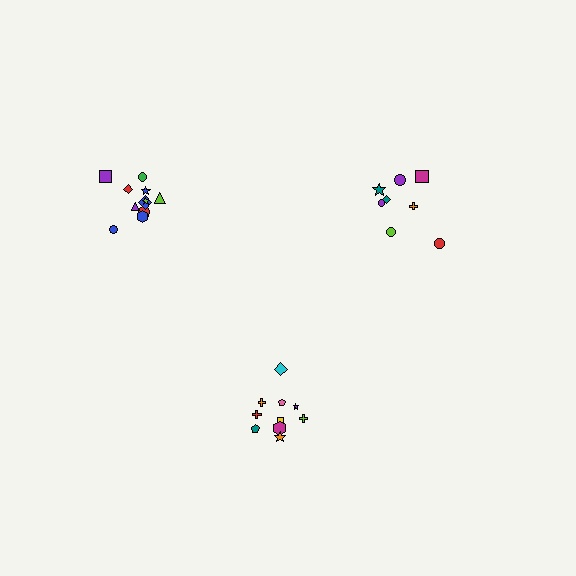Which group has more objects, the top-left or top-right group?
The top-left group.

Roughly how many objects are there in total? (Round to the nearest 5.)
Roughly 30 objects in total.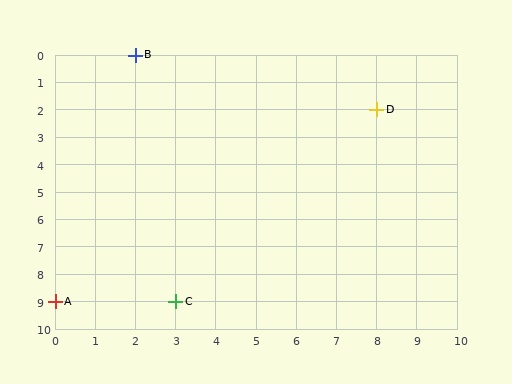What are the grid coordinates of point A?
Point A is at grid coordinates (0, 9).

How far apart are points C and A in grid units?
Points C and A are 3 columns apart.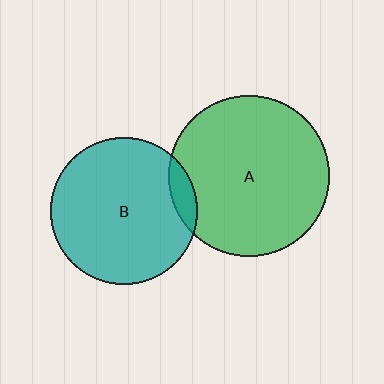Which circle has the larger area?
Circle A (green).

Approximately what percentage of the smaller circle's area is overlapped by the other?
Approximately 10%.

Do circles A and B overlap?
Yes.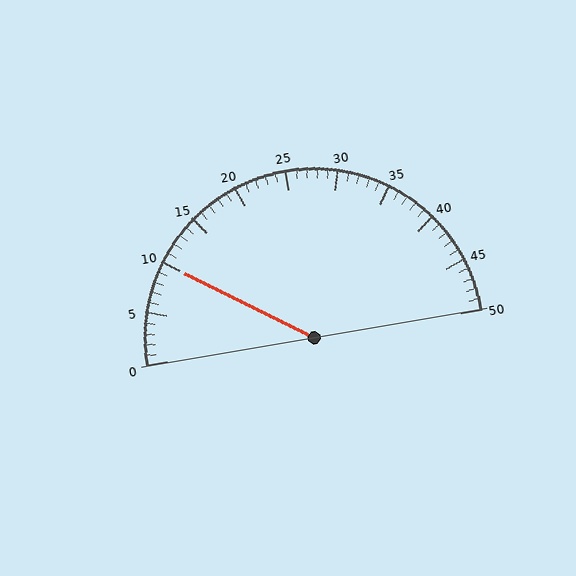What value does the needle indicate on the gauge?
The needle indicates approximately 10.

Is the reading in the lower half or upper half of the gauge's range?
The reading is in the lower half of the range (0 to 50).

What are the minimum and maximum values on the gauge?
The gauge ranges from 0 to 50.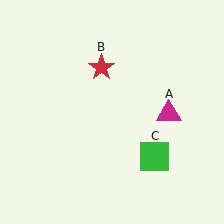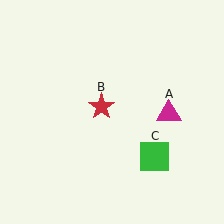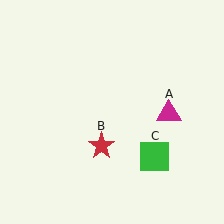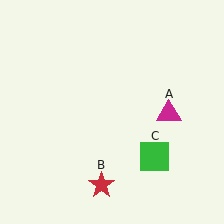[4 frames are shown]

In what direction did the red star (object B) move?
The red star (object B) moved down.